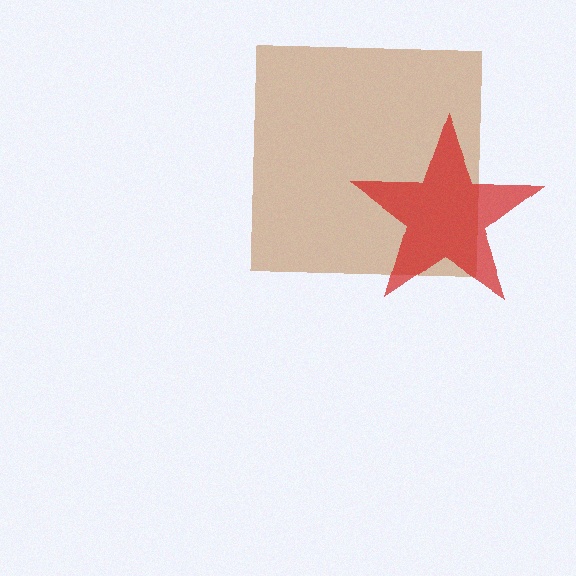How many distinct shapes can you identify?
There are 2 distinct shapes: a brown square, a red star.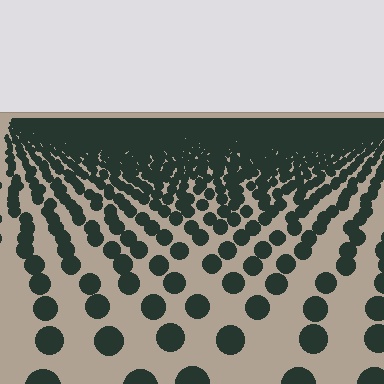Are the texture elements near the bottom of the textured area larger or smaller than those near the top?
Larger. Near the bottom, elements are closer to the viewer and appear at a bigger on-screen size.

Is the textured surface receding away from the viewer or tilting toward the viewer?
The surface is receding away from the viewer. Texture elements get smaller and denser toward the top.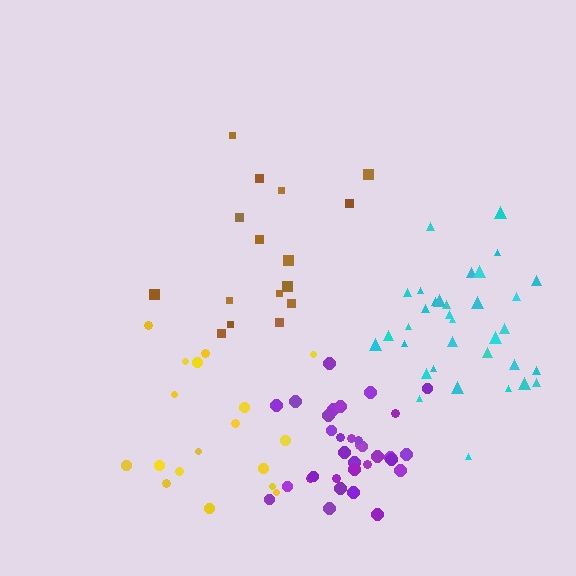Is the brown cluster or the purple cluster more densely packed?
Purple.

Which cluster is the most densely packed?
Purple.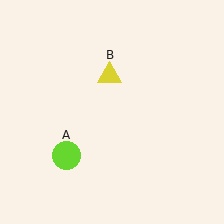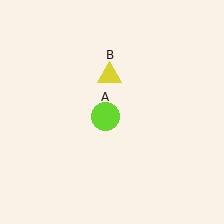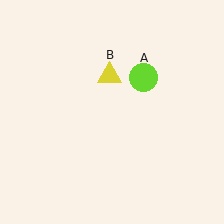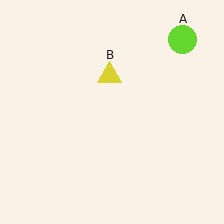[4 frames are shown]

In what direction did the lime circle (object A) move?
The lime circle (object A) moved up and to the right.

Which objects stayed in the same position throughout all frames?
Yellow triangle (object B) remained stationary.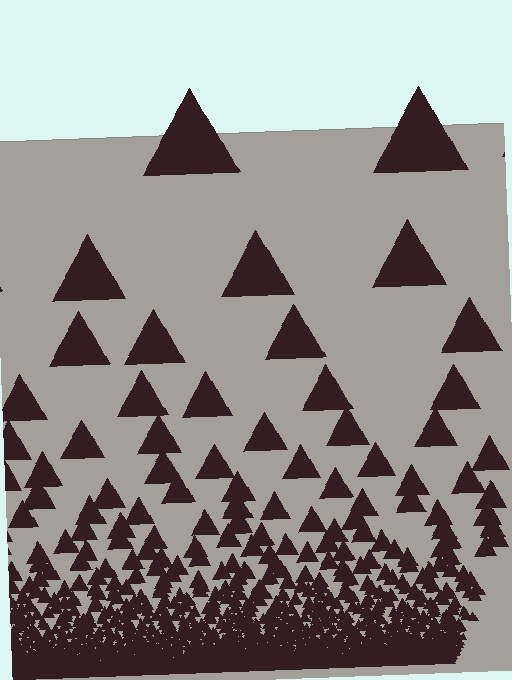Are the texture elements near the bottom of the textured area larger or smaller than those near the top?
Smaller. The gradient is inverted — elements near the bottom are smaller and denser.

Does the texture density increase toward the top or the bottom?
Density increases toward the bottom.